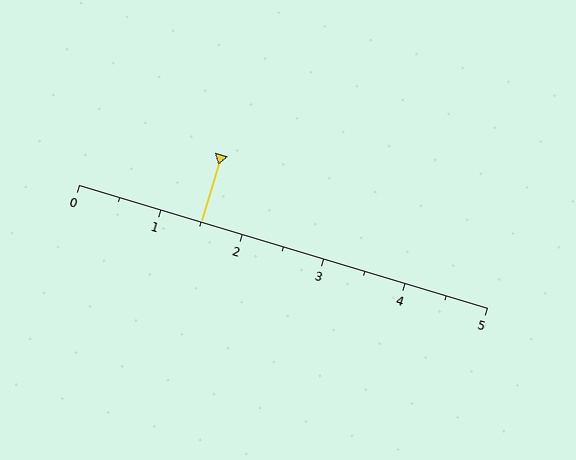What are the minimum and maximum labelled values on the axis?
The axis runs from 0 to 5.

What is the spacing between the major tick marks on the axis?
The major ticks are spaced 1 apart.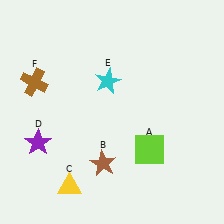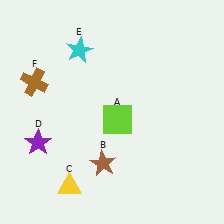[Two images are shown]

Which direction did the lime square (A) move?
The lime square (A) moved left.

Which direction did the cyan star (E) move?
The cyan star (E) moved up.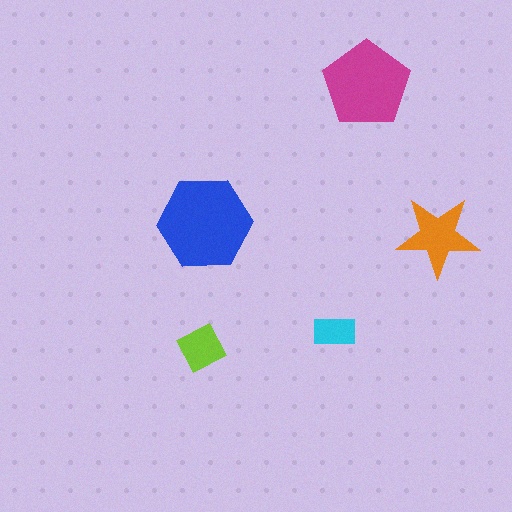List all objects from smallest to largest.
The cyan rectangle, the lime square, the orange star, the magenta pentagon, the blue hexagon.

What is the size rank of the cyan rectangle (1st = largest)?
5th.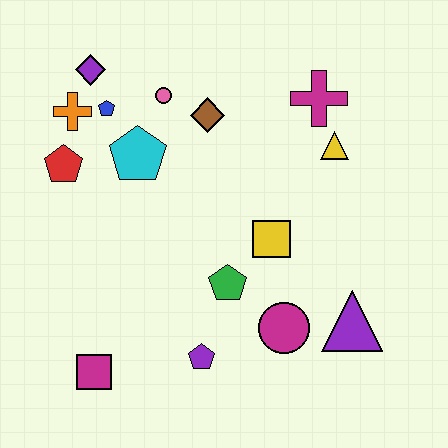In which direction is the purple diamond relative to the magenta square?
The purple diamond is above the magenta square.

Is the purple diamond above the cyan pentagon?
Yes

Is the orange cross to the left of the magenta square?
Yes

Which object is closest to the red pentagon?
The orange cross is closest to the red pentagon.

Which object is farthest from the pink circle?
The purple triangle is farthest from the pink circle.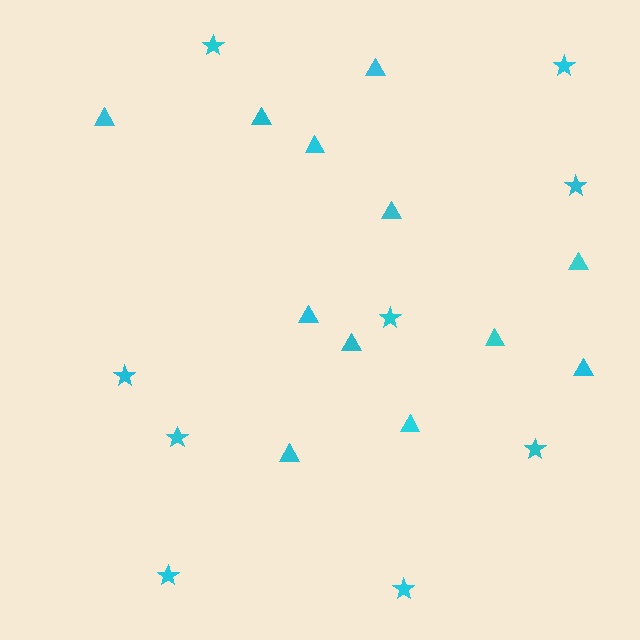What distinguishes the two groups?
There are 2 groups: one group of triangles (12) and one group of stars (9).